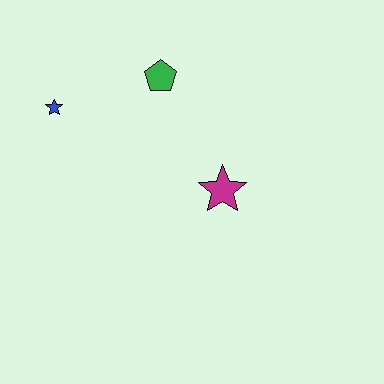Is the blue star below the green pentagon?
Yes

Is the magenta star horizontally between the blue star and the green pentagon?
No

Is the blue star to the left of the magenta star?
Yes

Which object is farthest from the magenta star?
The blue star is farthest from the magenta star.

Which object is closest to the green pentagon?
The blue star is closest to the green pentagon.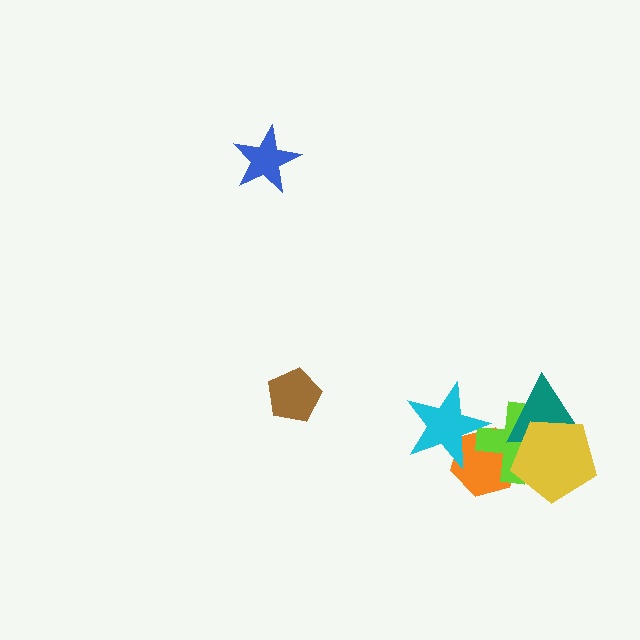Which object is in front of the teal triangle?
The yellow pentagon is in front of the teal triangle.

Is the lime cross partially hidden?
Yes, it is partially covered by another shape.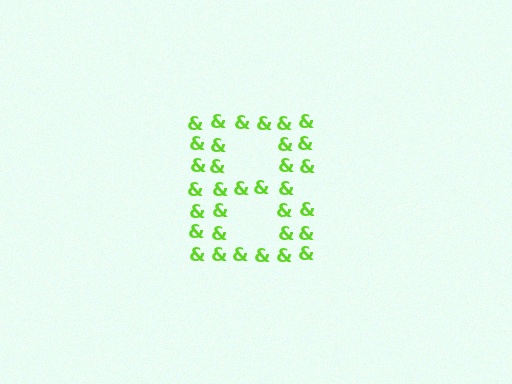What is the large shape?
The large shape is the letter B.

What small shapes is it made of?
It is made of small ampersands.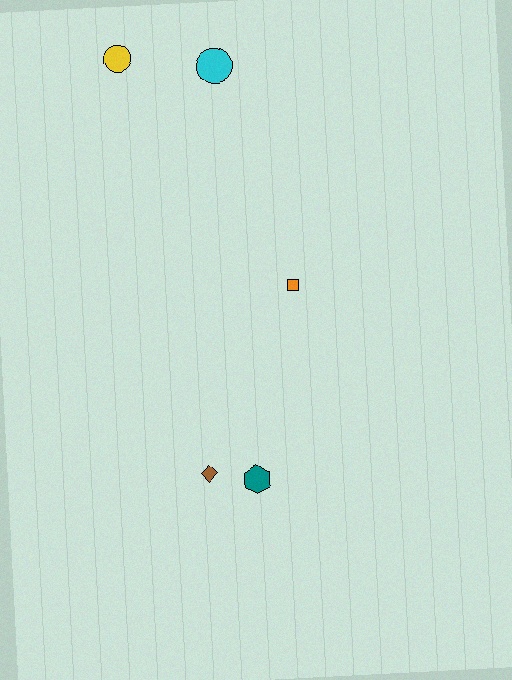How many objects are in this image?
There are 5 objects.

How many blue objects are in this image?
There are no blue objects.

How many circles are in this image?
There are 2 circles.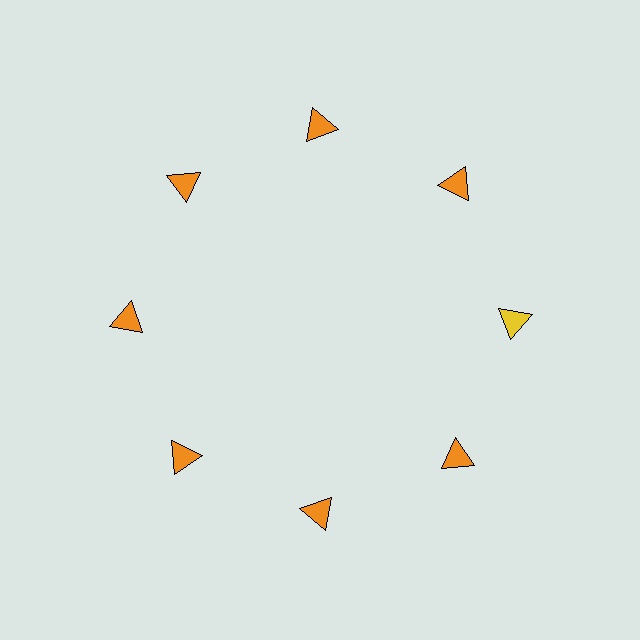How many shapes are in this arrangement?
There are 8 shapes arranged in a ring pattern.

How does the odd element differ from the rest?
It has a different color: yellow instead of orange.